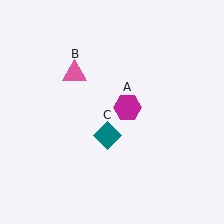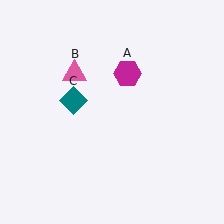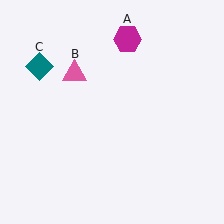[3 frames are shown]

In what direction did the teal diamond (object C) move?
The teal diamond (object C) moved up and to the left.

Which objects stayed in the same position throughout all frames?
Pink triangle (object B) remained stationary.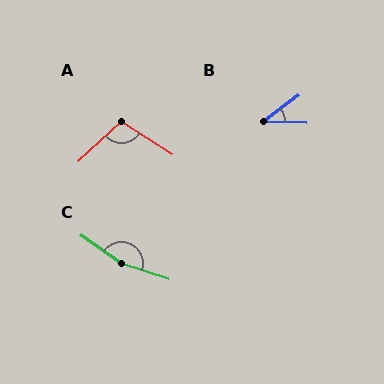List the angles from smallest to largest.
B (39°), A (105°), C (164°).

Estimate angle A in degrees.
Approximately 105 degrees.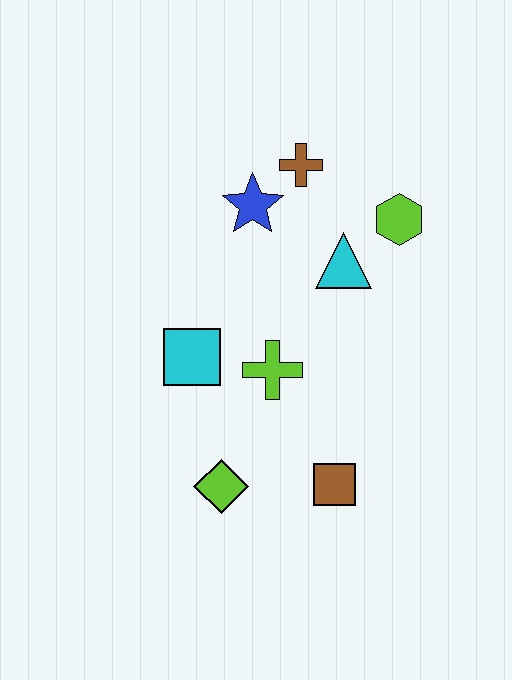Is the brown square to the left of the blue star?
No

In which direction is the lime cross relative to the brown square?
The lime cross is above the brown square.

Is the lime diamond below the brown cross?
Yes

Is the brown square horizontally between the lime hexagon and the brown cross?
Yes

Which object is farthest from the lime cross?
The brown cross is farthest from the lime cross.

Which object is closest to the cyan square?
The lime cross is closest to the cyan square.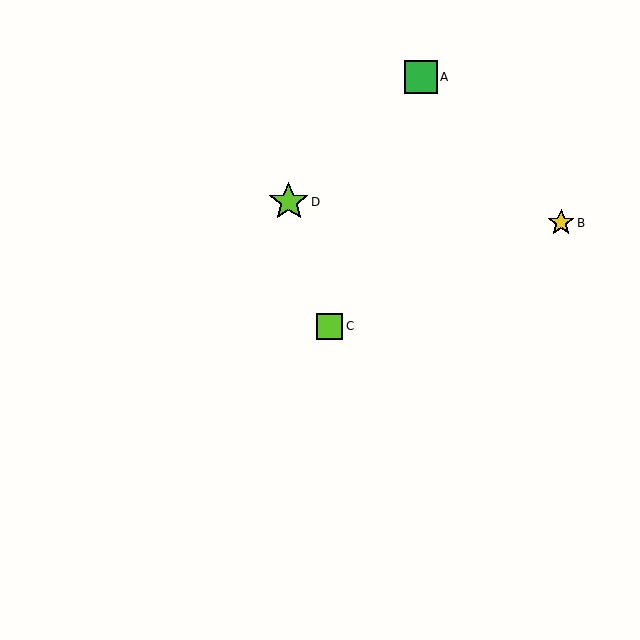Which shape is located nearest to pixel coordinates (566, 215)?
The yellow star (labeled B) at (561, 223) is nearest to that location.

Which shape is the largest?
The lime star (labeled D) is the largest.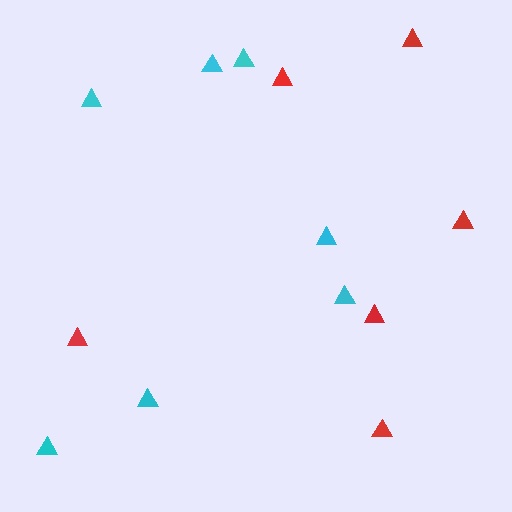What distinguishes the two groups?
There are 2 groups: one group of cyan triangles (7) and one group of red triangles (6).